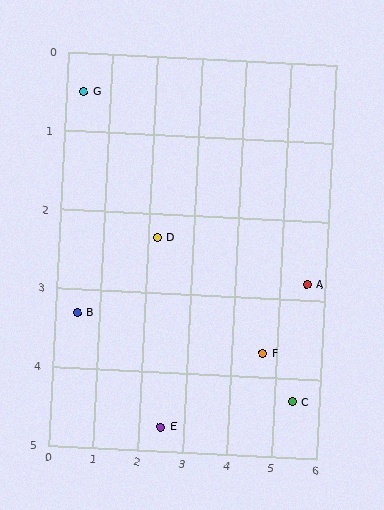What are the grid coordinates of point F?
Point F is at approximately (4.7, 3.7).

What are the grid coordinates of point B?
Point B is at approximately (0.5, 3.3).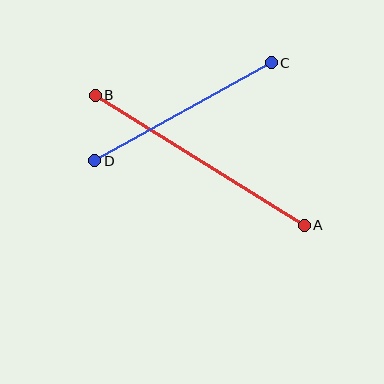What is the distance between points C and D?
The distance is approximately 202 pixels.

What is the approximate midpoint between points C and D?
The midpoint is at approximately (183, 112) pixels.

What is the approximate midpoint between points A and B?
The midpoint is at approximately (200, 160) pixels.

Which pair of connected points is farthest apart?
Points A and B are farthest apart.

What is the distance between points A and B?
The distance is approximately 246 pixels.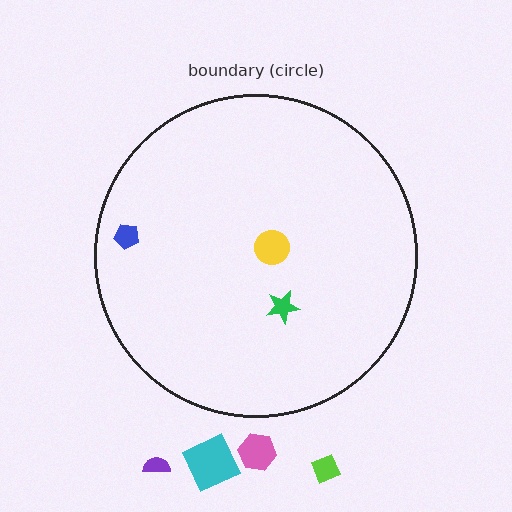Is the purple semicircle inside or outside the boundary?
Outside.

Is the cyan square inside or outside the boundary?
Outside.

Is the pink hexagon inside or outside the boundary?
Outside.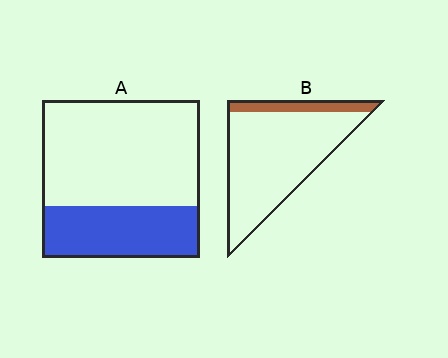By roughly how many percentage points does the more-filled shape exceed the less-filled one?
By roughly 20 percentage points (A over B).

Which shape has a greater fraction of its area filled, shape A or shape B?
Shape A.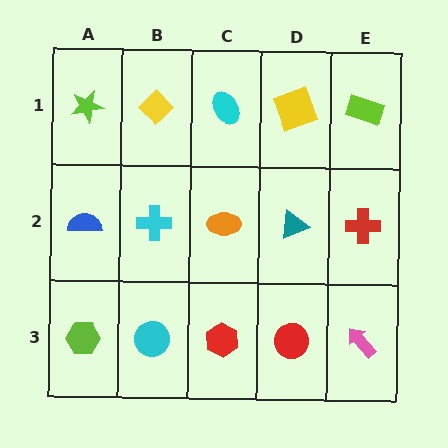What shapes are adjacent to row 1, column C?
An orange ellipse (row 2, column C), a yellow diamond (row 1, column B), a yellow square (row 1, column D).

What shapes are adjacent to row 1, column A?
A blue semicircle (row 2, column A), a yellow diamond (row 1, column B).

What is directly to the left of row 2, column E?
A teal triangle.